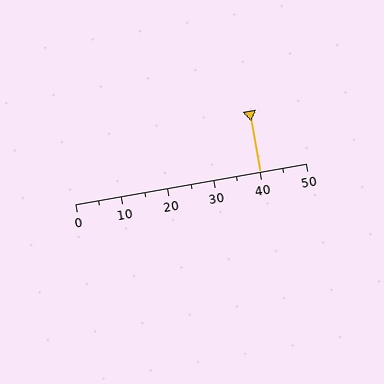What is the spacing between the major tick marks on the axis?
The major ticks are spaced 10 apart.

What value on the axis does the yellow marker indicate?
The marker indicates approximately 40.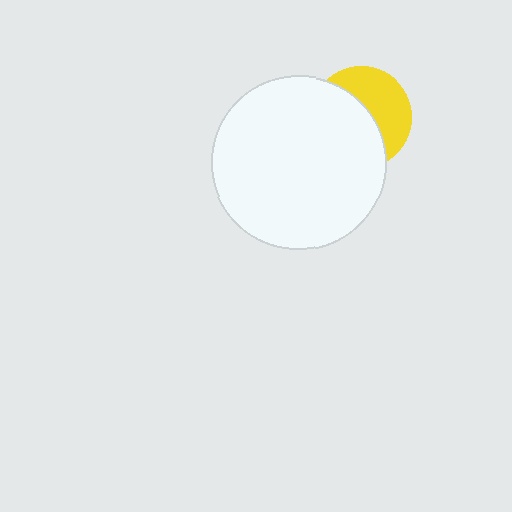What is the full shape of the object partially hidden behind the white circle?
The partially hidden object is a yellow circle.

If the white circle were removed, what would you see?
You would see the complete yellow circle.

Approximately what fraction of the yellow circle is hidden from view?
Roughly 57% of the yellow circle is hidden behind the white circle.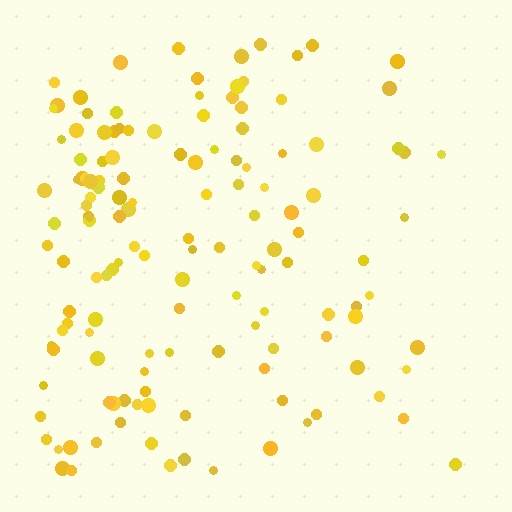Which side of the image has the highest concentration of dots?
The left.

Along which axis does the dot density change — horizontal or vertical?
Horizontal.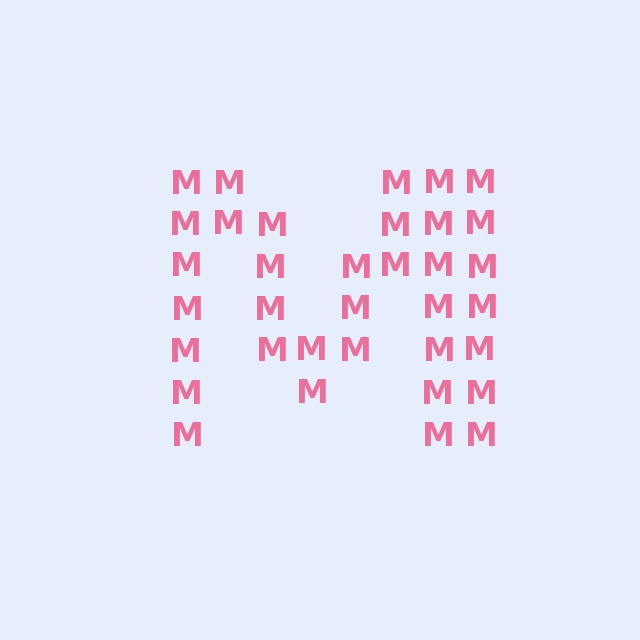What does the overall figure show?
The overall figure shows the letter M.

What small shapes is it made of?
It is made of small letter M's.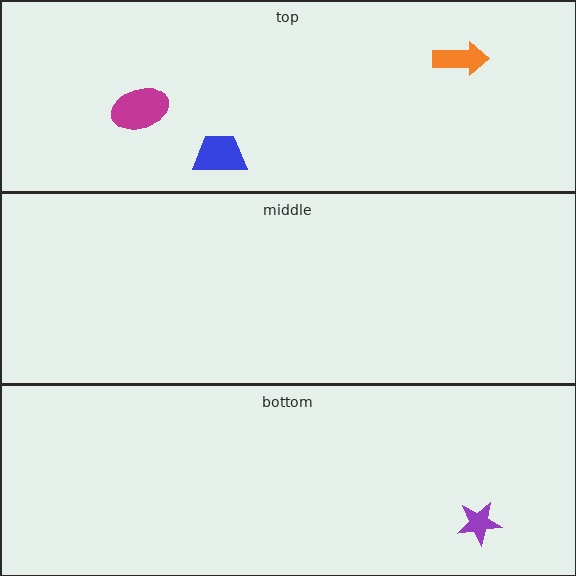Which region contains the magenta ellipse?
The top region.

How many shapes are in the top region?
3.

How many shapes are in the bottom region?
1.